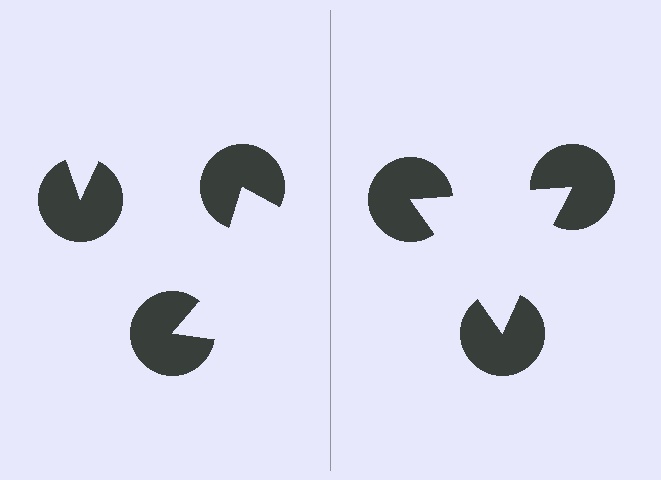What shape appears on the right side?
An illusory triangle.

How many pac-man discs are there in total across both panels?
6 — 3 on each side.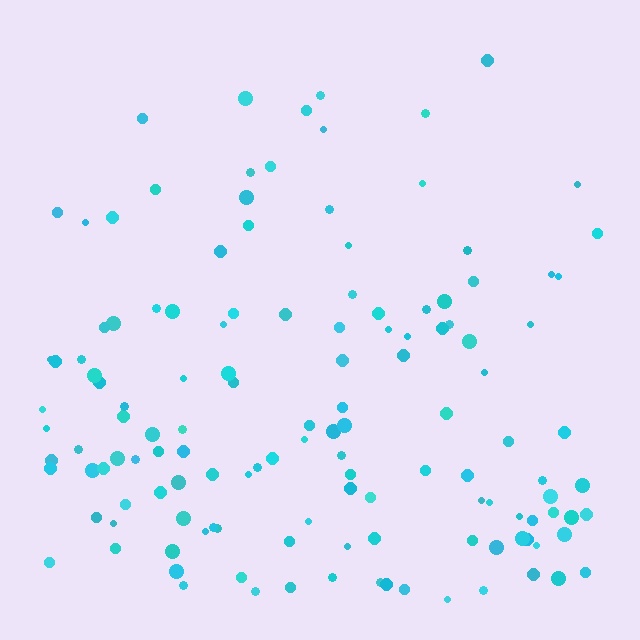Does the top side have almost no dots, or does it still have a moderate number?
Still a moderate number, just noticeably fewer than the bottom.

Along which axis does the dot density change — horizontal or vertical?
Vertical.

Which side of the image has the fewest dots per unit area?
The top.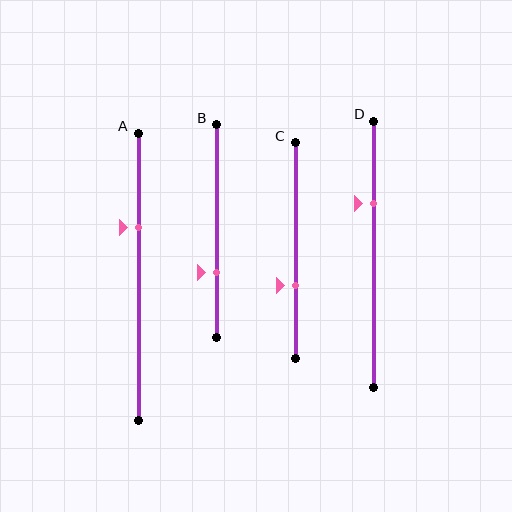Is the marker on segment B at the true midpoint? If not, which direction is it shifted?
No, the marker on segment B is shifted downward by about 20% of the segment length.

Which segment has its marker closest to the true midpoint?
Segment C has its marker closest to the true midpoint.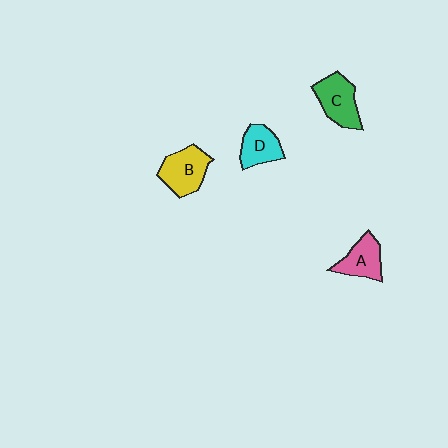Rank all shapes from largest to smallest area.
From largest to smallest: B (yellow), C (green), A (pink), D (cyan).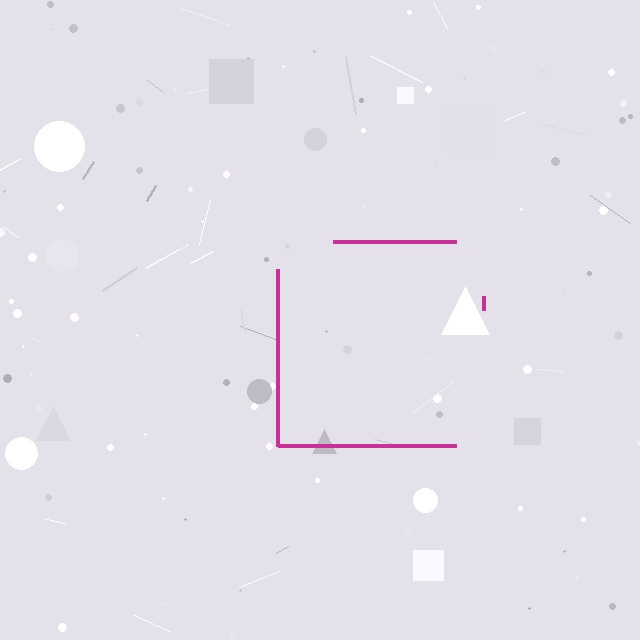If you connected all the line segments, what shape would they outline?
They would outline a square.